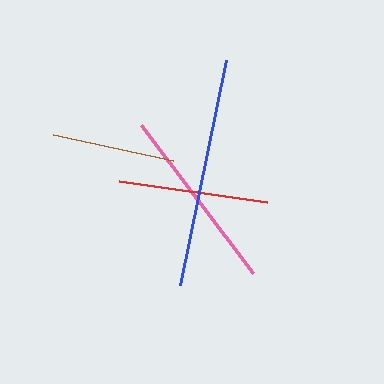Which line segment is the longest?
The blue line is the longest at approximately 230 pixels.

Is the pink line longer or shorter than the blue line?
The blue line is longer than the pink line.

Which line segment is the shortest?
The brown line is the shortest at approximately 122 pixels.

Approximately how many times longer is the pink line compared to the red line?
The pink line is approximately 1.2 times the length of the red line.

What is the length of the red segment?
The red segment is approximately 149 pixels long.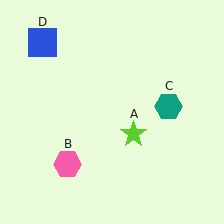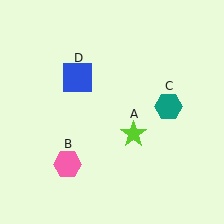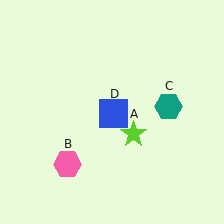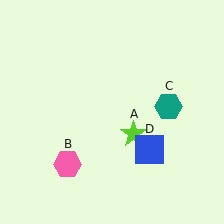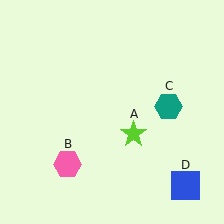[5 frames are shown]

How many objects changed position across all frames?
1 object changed position: blue square (object D).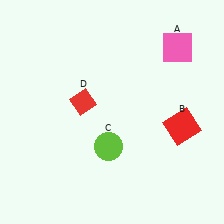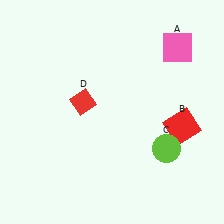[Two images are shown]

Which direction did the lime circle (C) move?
The lime circle (C) moved right.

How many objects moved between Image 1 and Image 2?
1 object moved between the two images.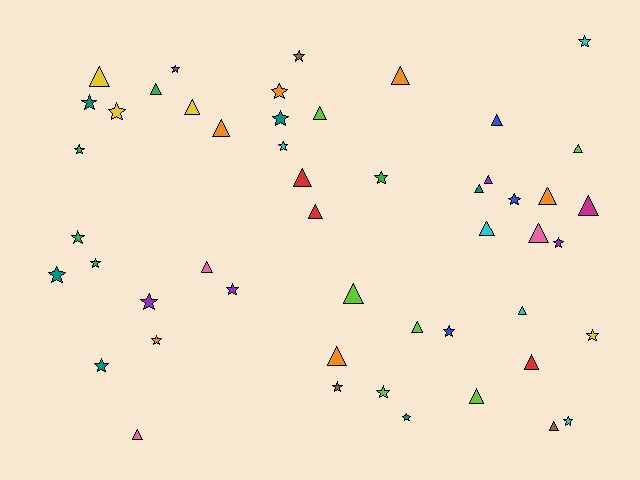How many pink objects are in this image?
There are 3 pink objects.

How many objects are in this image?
There are 50 objects.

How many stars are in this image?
There are 25 stars.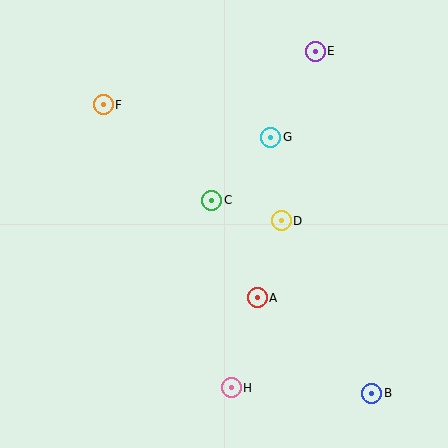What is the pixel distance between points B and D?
The distance between B and D is 195 pixels.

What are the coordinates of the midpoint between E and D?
The midpoint between E and D is at (298, 136).